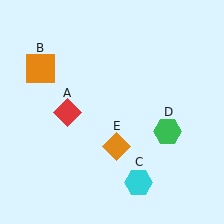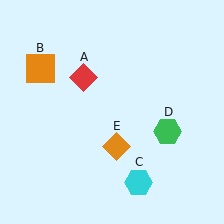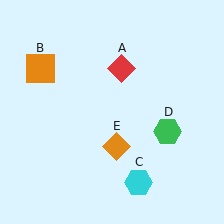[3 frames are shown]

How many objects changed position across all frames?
1 object changed position: red diamond (object A).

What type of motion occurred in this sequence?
The red diamond (object A) rotated clockwise around the center of the scene.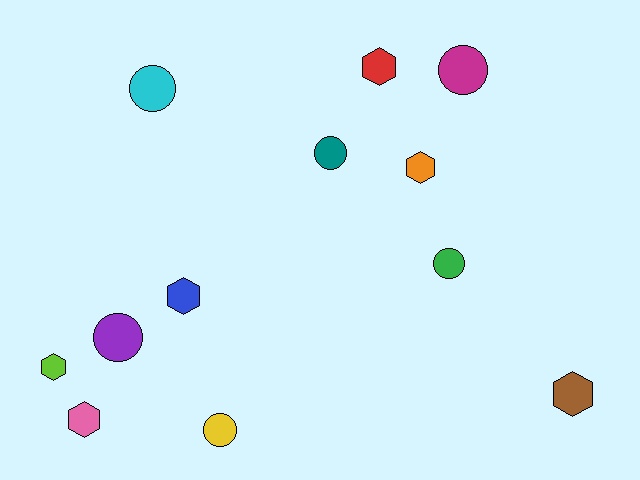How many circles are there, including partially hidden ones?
There are 6 circles.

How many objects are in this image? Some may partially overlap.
There are 12 objects.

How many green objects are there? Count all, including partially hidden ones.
There is 1 green object.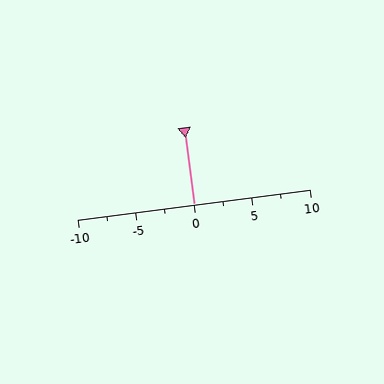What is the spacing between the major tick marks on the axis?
The major ticks are spaced 5 apart.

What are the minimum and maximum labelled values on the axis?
The axis runs from -10 to 10.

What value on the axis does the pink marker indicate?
The marker indicates approximately 0.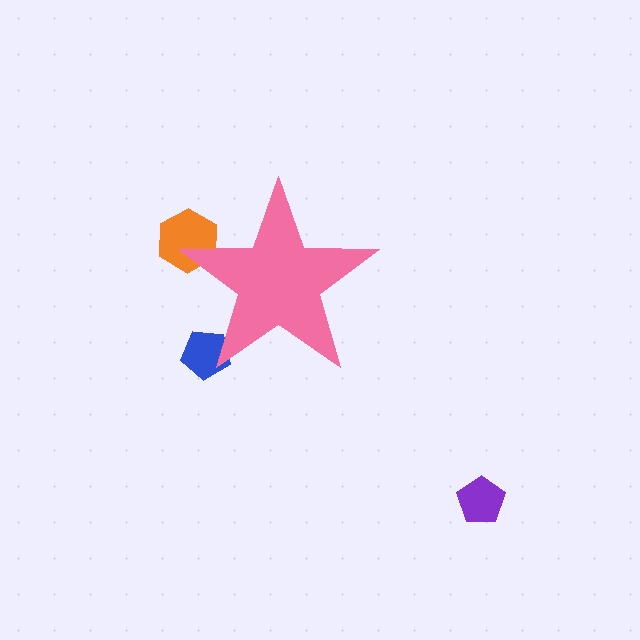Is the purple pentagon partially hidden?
No, the purple pentagon is fully visible.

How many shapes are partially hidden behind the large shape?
2 shapes are partially hidden.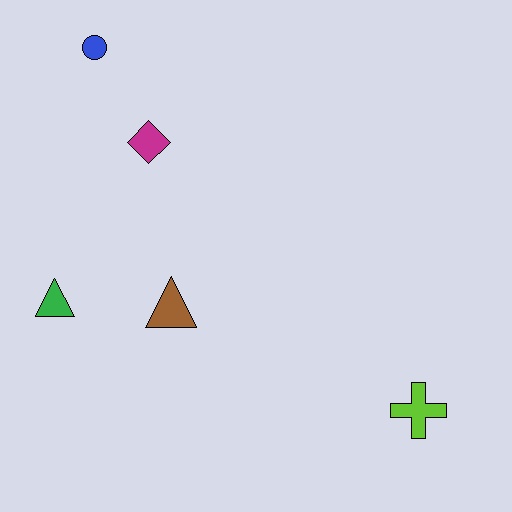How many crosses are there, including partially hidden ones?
There is 1 cross.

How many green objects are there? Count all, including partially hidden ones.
There is 1 green object.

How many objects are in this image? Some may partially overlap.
There are 5 objects.